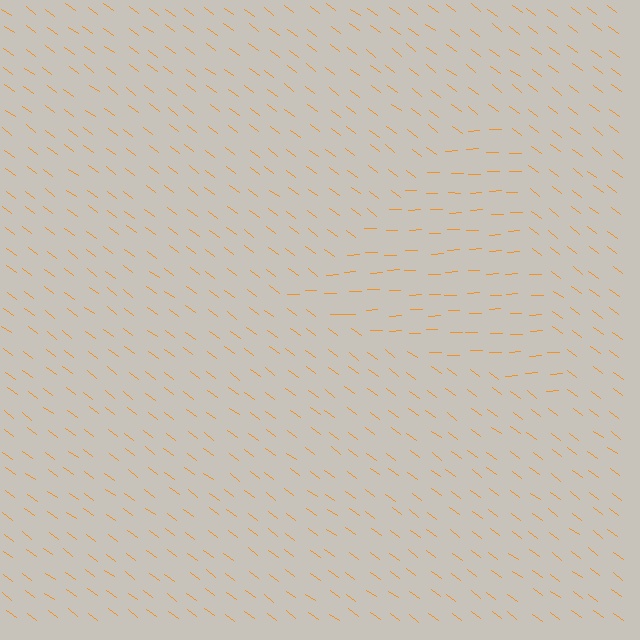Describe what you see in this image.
The image is filled with small orange line segments. A triangle region in the image has lines oriented differently from the surrounding lines, creating a visible texture boundary.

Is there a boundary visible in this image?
Yes, there is a texture boundary formed by a change in line orientation.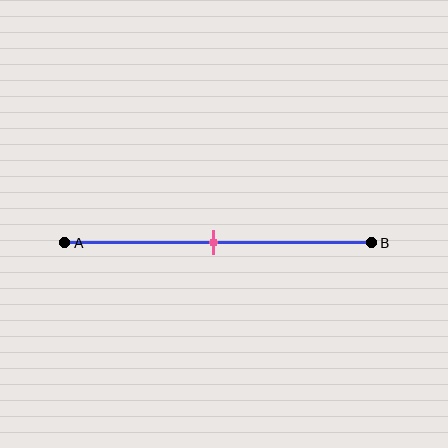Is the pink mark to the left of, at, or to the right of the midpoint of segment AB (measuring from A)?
The pink mark is approximately at the midpoint of segment AB.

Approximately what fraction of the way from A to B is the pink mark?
The pink mark is approximately 50% of the way from A to B.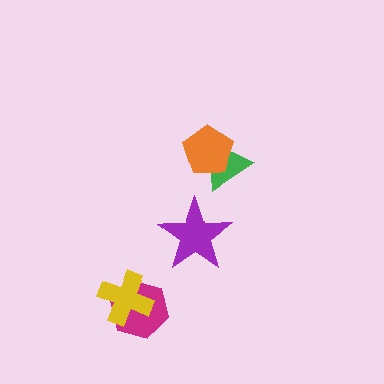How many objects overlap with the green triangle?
1 object overlaps with the green triangle.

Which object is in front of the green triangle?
The orange pentagon is in front of the green triangle.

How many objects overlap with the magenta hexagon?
1 object overlaps with the magenta hexagon.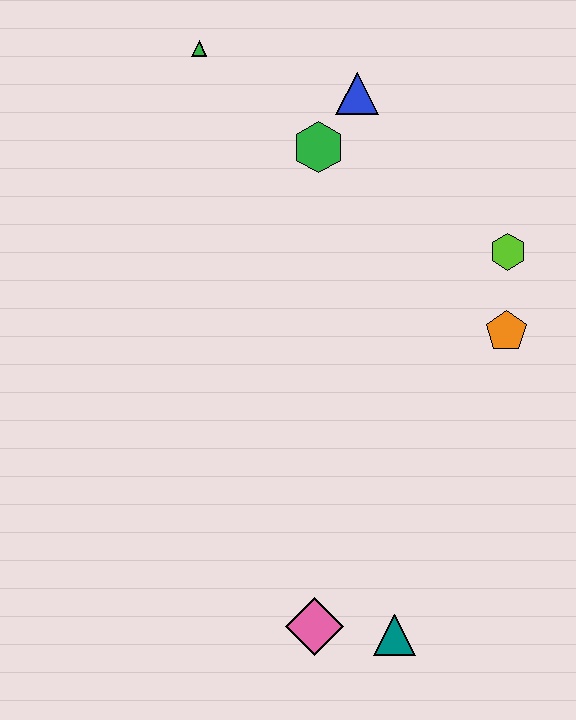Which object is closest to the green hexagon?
The blue triangle is closest to the green hexagon.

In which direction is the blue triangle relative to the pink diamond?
The blue triangle is above the pink diamond.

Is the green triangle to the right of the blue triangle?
No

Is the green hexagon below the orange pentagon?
No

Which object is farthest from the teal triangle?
The green triangle is farthest from the teal triangle.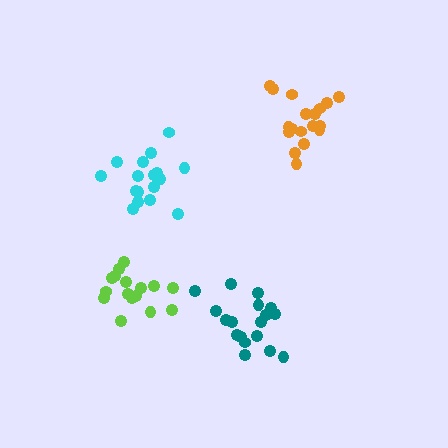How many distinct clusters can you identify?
There are 4 distinct clusters.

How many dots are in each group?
Group 1: 17 dots, Group 2: 18 dots, Group 3: 16 dots, Group 4: 18 dots (69 total).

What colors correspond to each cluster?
The clusters are colored: cyan, orange, lime, teal.